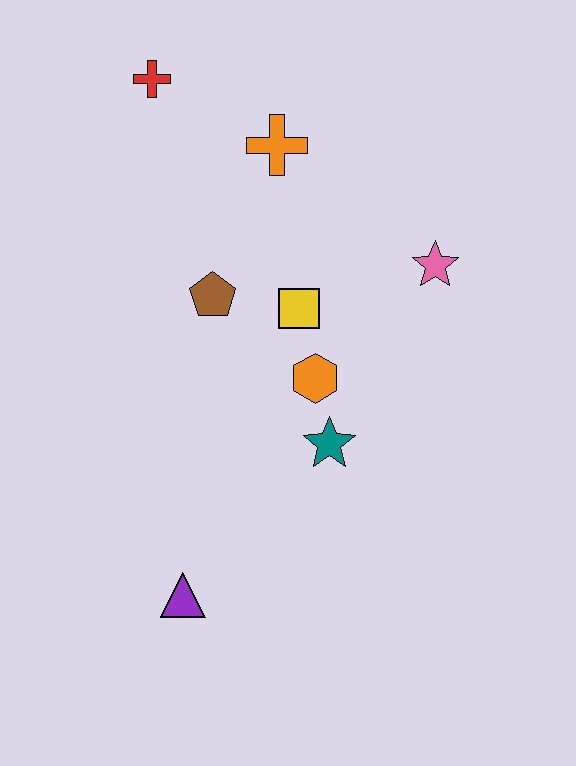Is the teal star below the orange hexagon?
Yes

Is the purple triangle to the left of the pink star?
Yes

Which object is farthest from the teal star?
The red cross is farthest from the teal star.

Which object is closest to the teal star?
The orange hexagon is closest to the teal star.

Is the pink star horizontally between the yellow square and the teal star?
No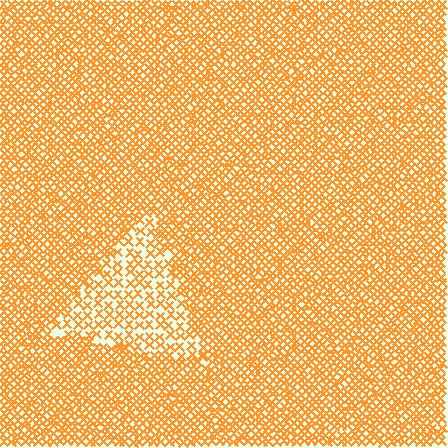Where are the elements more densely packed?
The elements are more densely packed outside the triangle boundary.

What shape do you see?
I see a triangle.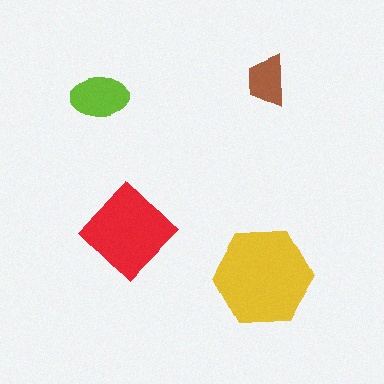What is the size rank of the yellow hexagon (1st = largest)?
1st.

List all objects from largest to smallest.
The yellow hexagon, the red diamond, the lime ellipse, the brown trapezoid.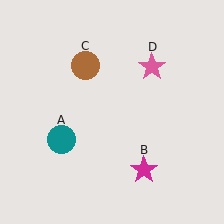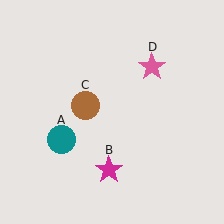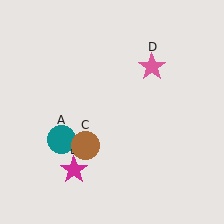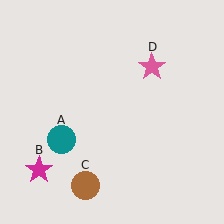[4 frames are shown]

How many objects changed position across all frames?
2 objects changed position: magenta star (object B), brown circle (object C).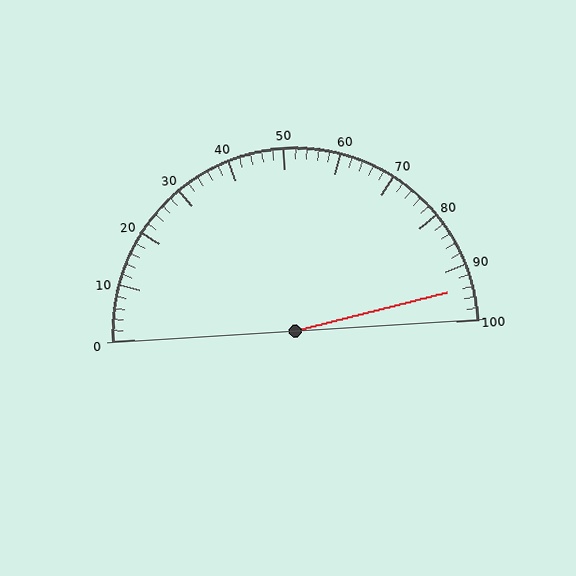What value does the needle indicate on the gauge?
The needle indicates approximately 94.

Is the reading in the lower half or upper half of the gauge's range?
The reading is in the upper half of the range (0 to 100).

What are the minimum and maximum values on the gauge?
The gauge ranges from 0 to 100.